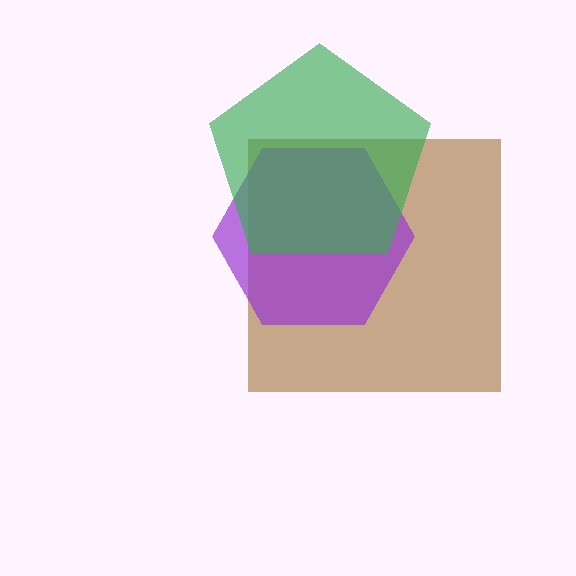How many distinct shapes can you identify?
There are 3 distinct shapes: a brown square, a purple hexagon, a green pentagon.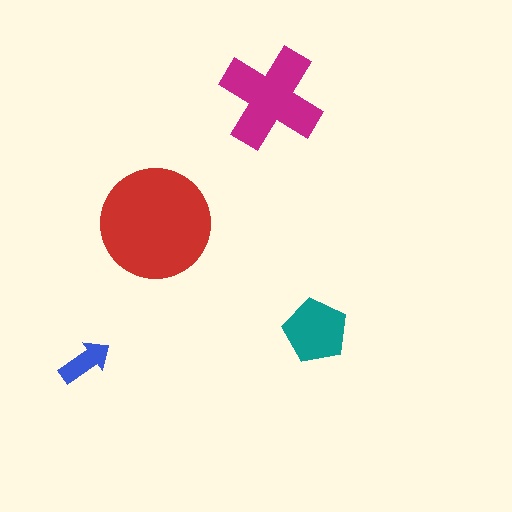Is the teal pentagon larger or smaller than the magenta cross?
Smaller.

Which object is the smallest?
The blue arrow.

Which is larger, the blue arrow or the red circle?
The red circle.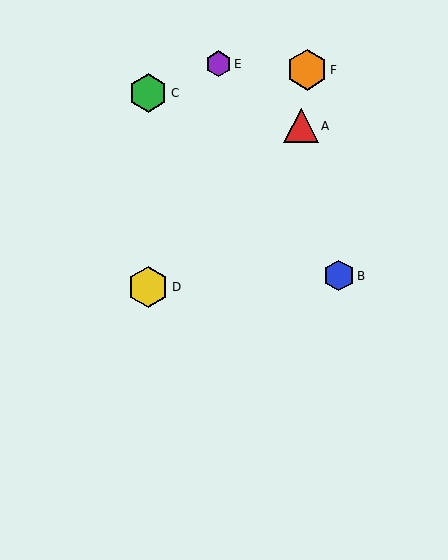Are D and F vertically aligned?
No, D is at x≈148 and F is at x≈308.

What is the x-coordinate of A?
Object A is at x≈301.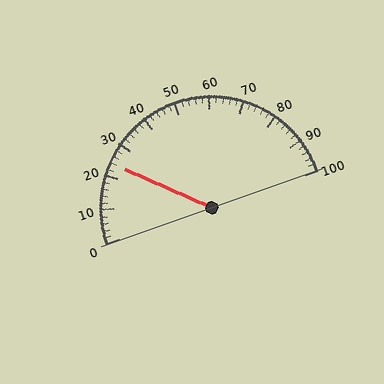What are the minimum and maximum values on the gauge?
The gauge ranges from 0 to 100.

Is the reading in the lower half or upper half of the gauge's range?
The reading is in the lower half of the range (0 to 100).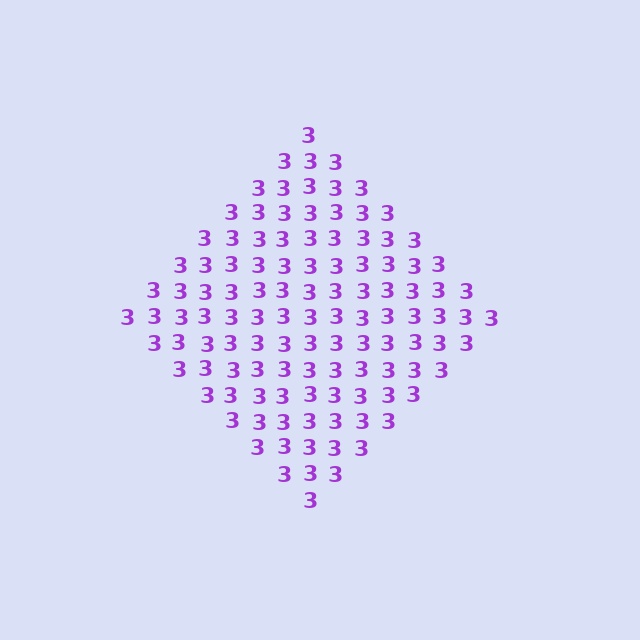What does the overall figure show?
The overall figure shows a diamond.